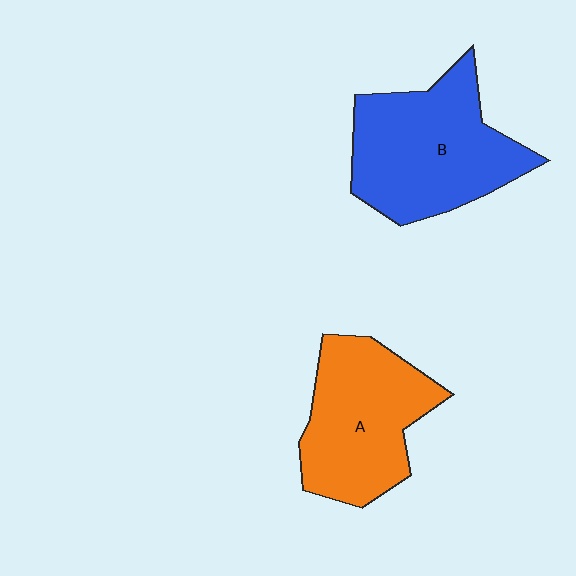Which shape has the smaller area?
Shape A (orange).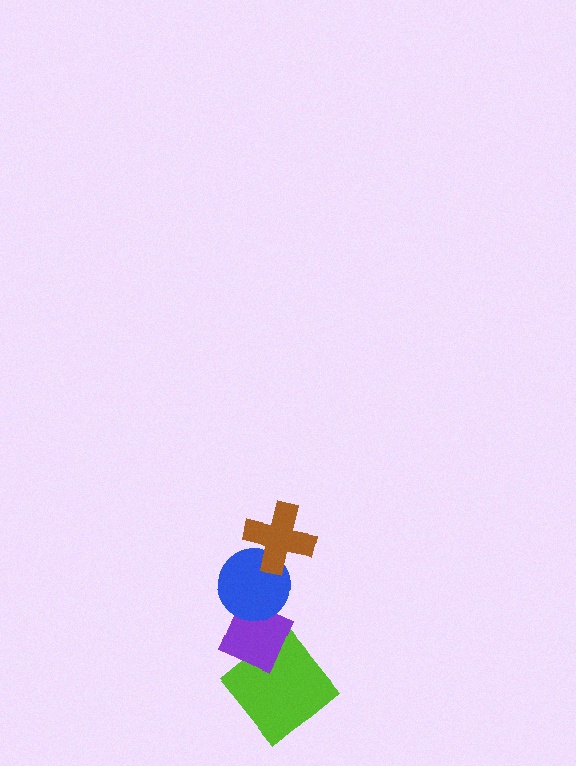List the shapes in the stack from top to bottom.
From top to bottom: the brown cross, the blue circle, the purple diamond, the lime diamond.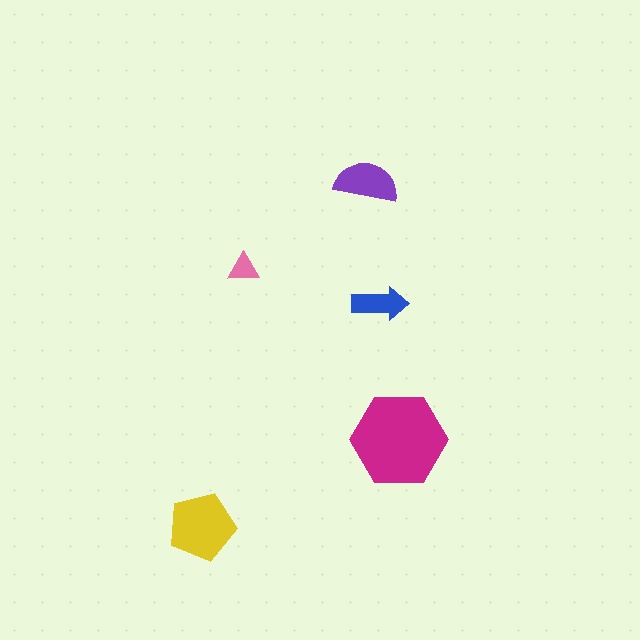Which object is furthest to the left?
The yellow pentagon is leftmost.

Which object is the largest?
The magenta hexagon.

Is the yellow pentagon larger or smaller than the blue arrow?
Larger.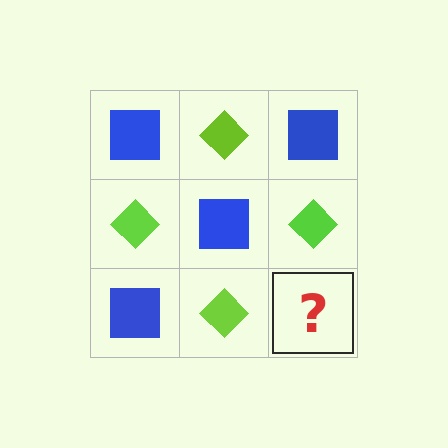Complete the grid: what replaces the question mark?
The question mark should be replaced with a blue square.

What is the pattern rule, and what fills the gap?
The rule is that it alternates blue square and lime diamond in a checkerboard pattern. The gap should be filled with a blue square.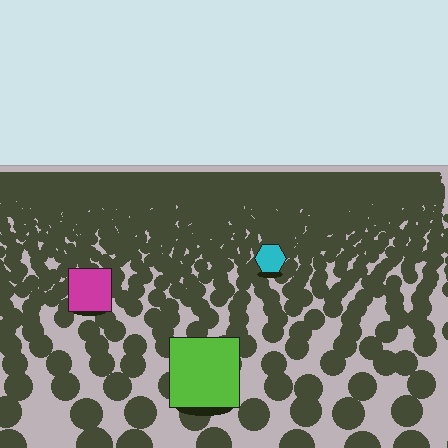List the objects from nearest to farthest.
From nearest to farthest: the lime square, the magenta square, the cyan hexagon.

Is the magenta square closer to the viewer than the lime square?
No. The lime square is closer — you can tell from the texture gradient: the ground texture is coarser near it.